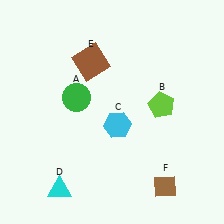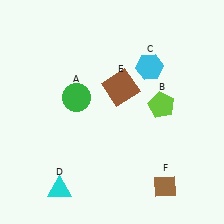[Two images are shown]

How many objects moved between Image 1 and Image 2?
2 objects moved between the two images.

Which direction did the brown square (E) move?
The brown square (E) moved right.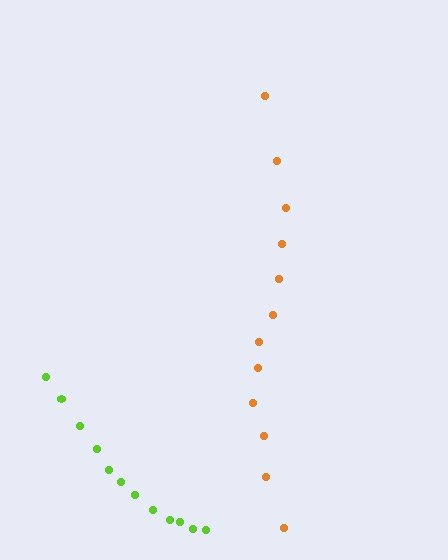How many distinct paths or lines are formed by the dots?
There are 2 distinct paths.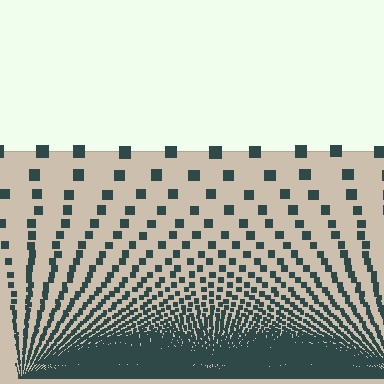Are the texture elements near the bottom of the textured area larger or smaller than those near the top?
Smaller. The gradient is inverted — elements near the bottom are smaller and denser.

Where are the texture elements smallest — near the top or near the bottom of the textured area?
Near the bottom.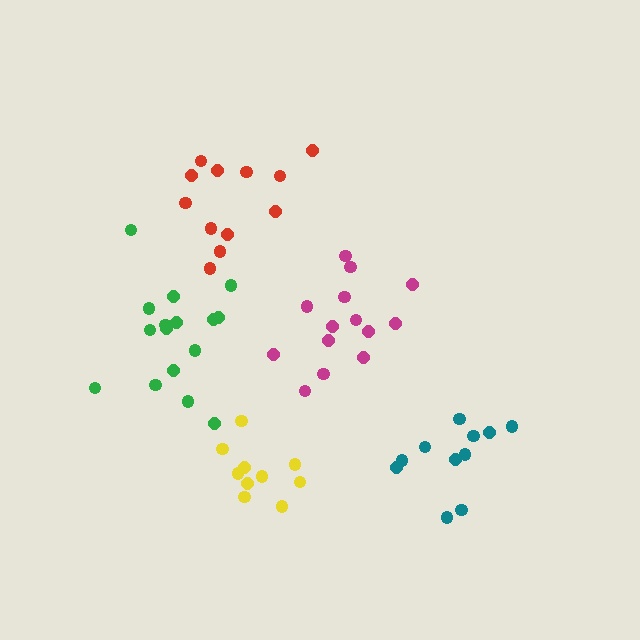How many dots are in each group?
Group 1: 16 dots, Group 2: 10 dots, Group 3: 11 dots, Group 4: 14 dots, Group 5: 12 dots (63 total).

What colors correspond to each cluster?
The clusters are colored: green, yellow, teal, magenta, red.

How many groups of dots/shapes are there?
There are 5 groups.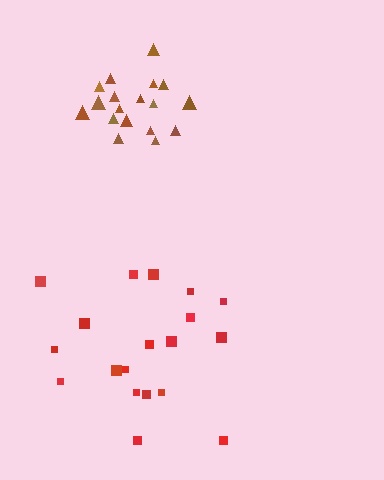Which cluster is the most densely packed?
Brown.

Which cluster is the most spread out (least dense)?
Red.